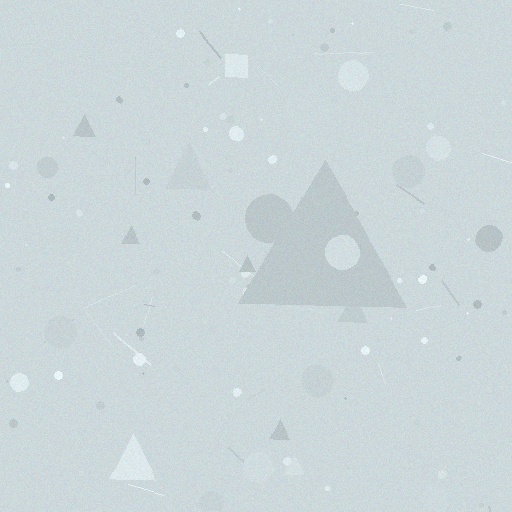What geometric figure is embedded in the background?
A triangle is embedded in the background.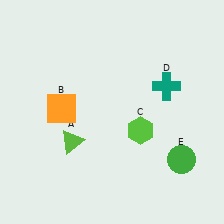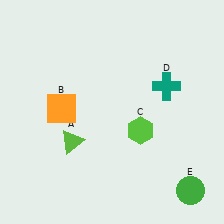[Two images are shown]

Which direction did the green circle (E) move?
The green circle (E) moved down.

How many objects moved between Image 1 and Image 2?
1 object moved between the two images.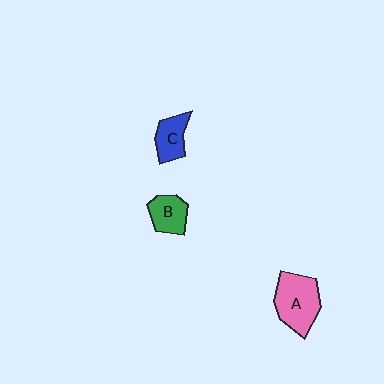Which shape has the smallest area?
Shape C (blue).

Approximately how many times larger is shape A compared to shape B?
Approximately 1.7 times.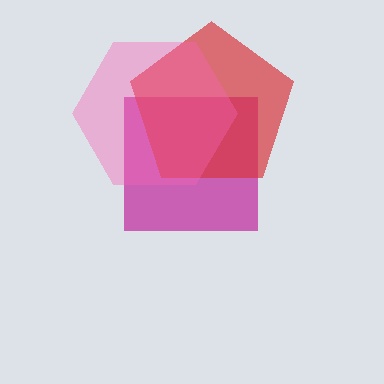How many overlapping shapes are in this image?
There are 3 overlapping shapes in the image.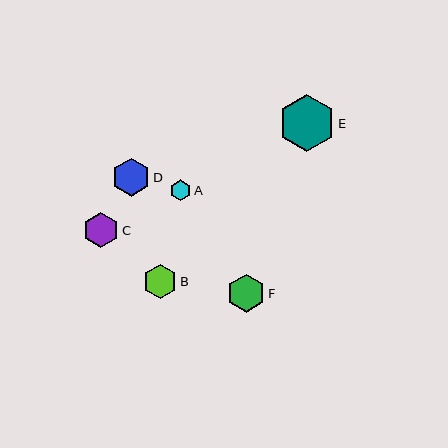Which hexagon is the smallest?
Hexagon A is the smallest with a size of approximately 21 pixels.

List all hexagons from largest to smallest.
From largest to smallest: E, D, F, C, B, A.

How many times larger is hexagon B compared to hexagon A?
Hexagon B is approximately 1.7 times the size of hexagon A.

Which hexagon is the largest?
Hexagon E is the largest with a size of approximately 56 pixels.